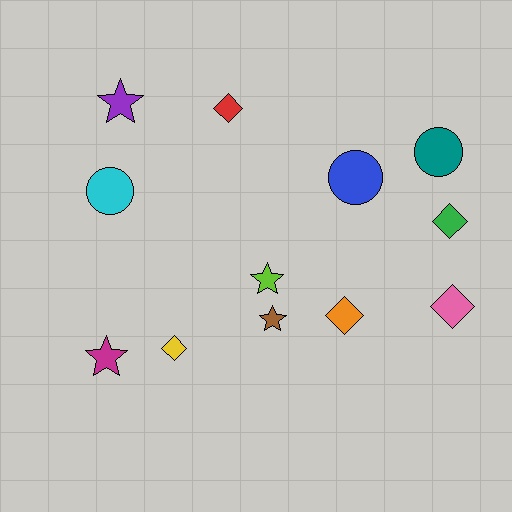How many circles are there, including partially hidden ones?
There are 3 circles.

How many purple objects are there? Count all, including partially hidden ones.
There is 1 purple object.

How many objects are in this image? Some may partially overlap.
There are 12 objects.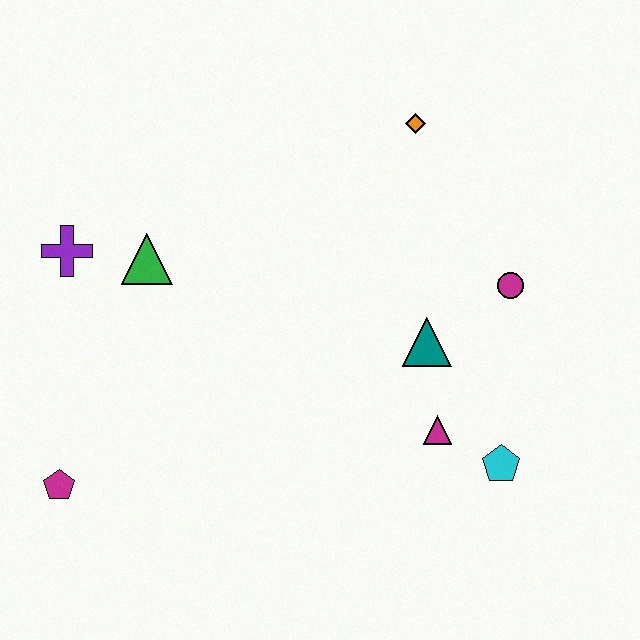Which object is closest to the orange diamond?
The magenta circle is closest to the orange diamond.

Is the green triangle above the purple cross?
No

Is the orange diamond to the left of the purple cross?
No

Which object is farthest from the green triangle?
The cyan pentagon is farthest from the green triangle.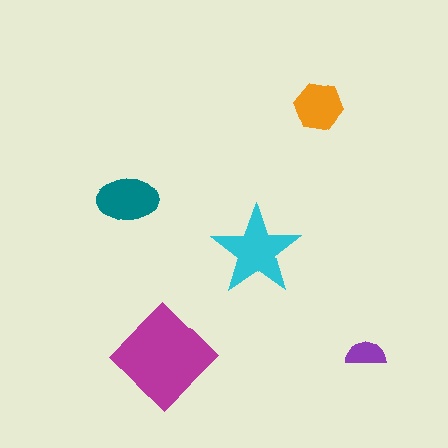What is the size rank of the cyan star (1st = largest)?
2nd.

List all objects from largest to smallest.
The magenta diamond, the cyan star, the teal ellipse, the orange hexagon, the purple semicircle.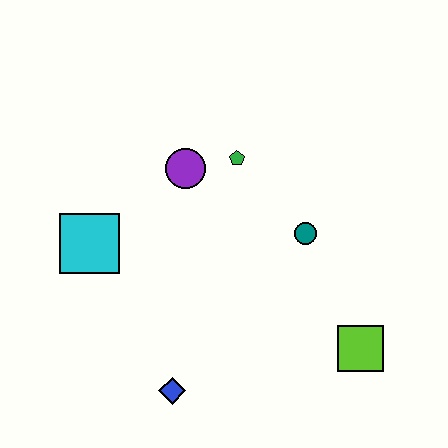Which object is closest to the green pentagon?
The purple circle is closest to the green pentagon.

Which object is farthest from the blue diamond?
The green pentagon is farthest from the blue diamond.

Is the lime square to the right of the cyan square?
Yes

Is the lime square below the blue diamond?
No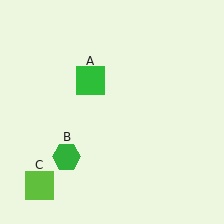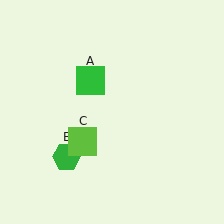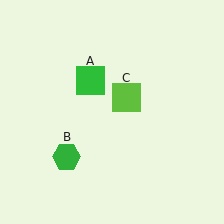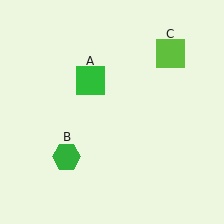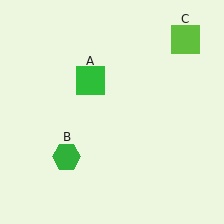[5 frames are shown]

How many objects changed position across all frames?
1 object changed position: lime square (object C).